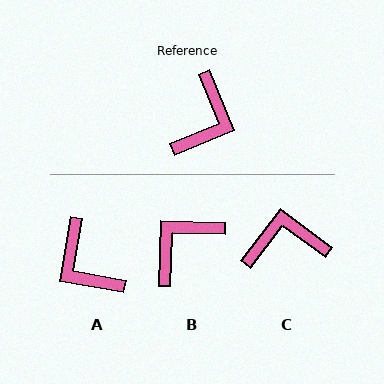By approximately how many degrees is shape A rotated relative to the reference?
Approximately 122 degrees clockwise.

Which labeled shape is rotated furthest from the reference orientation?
B, about 156 degrees away.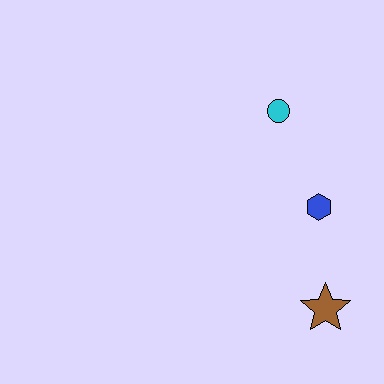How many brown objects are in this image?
There is 1 brown object.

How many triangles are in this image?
There are no triangles.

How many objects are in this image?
There are 3 objects.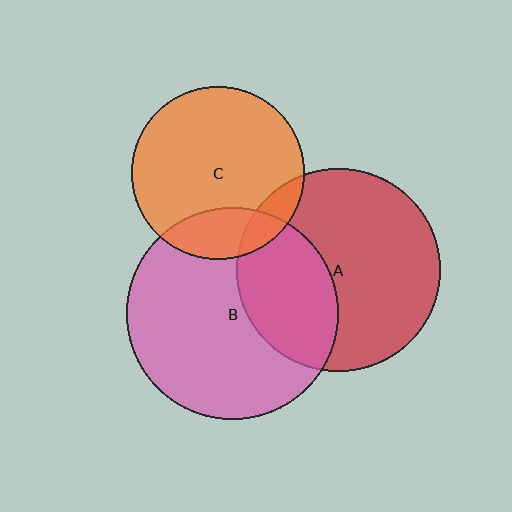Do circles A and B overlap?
Yes.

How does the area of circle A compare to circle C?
Approximately 1.4 times.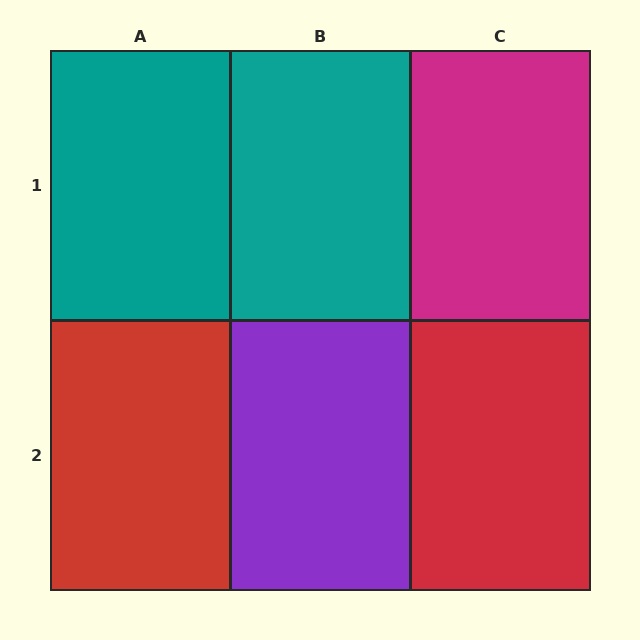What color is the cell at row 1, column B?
Teal.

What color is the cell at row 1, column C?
Magenta.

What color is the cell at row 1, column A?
Teal.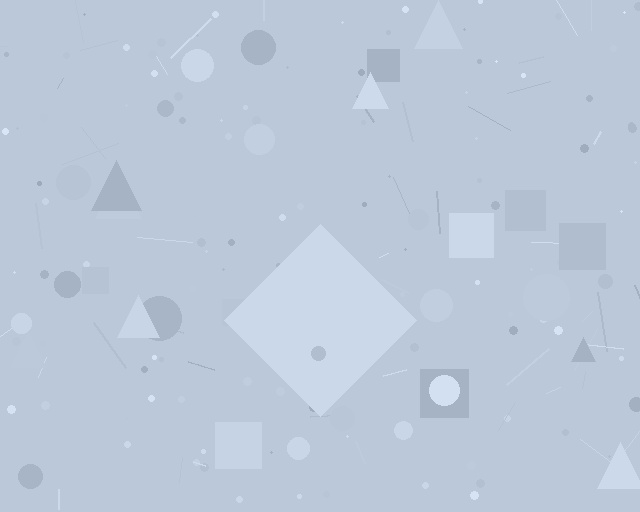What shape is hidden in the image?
A diamond is hidden in the image.